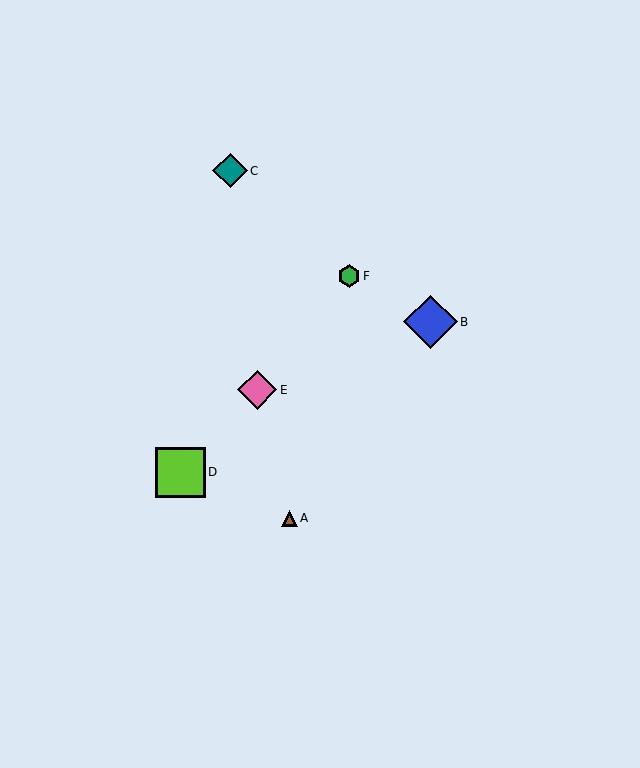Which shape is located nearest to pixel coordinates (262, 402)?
The pink diamond (labeled E) at (257, 390) is nearest to that location.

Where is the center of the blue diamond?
The center of the blue diamond is at (430, 322).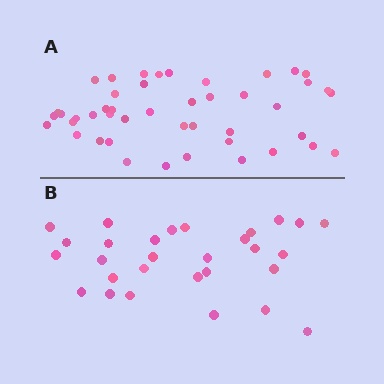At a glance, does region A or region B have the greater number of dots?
Region A (the top region) has more dots.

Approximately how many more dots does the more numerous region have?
Region A has approximately 15 more dots than region B.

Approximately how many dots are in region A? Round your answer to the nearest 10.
About 40 dots. (The exact count is 45, which rounds to 40.)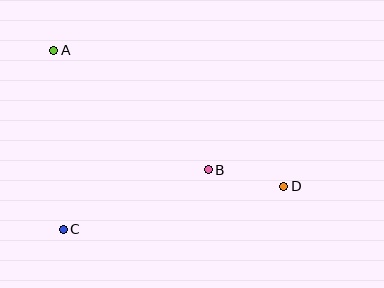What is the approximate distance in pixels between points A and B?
The distance between A and B is approximately 195 pixels.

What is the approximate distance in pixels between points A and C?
The distance between A and C is approximately 179 pixels.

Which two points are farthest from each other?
Points A and D are farthest from each other.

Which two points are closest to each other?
Points B and D are closest to each other.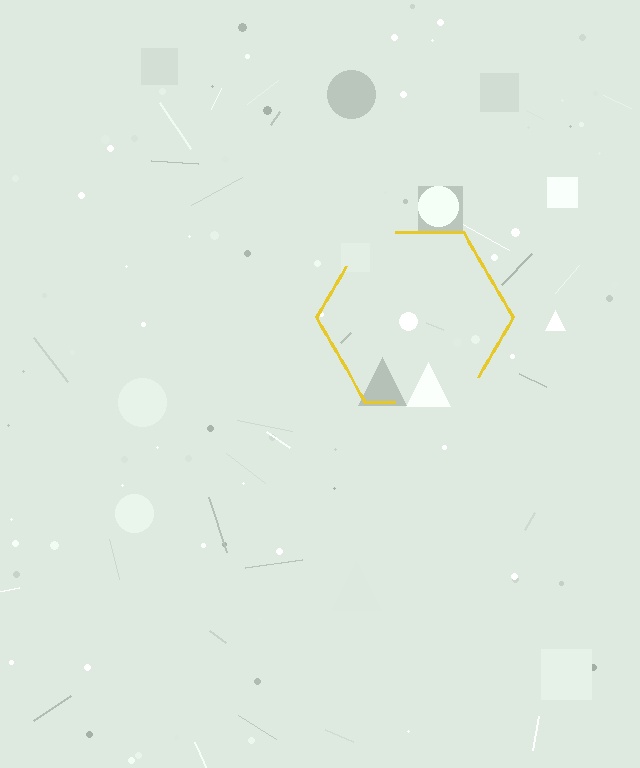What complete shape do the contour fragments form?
The contour fragments form a hexagon.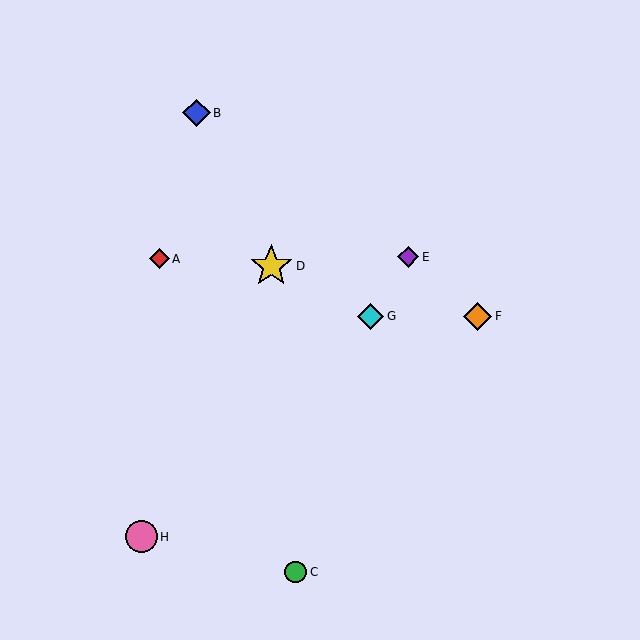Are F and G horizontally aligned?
Yes, both are at y≈316.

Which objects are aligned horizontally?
Objects F, G are aligned horizontally.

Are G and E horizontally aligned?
No, G is at y≈316 and E is at y≈257.